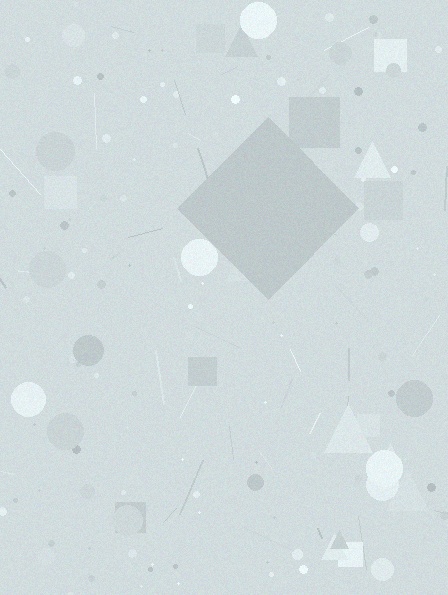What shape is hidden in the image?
A diamond is hidden in the image.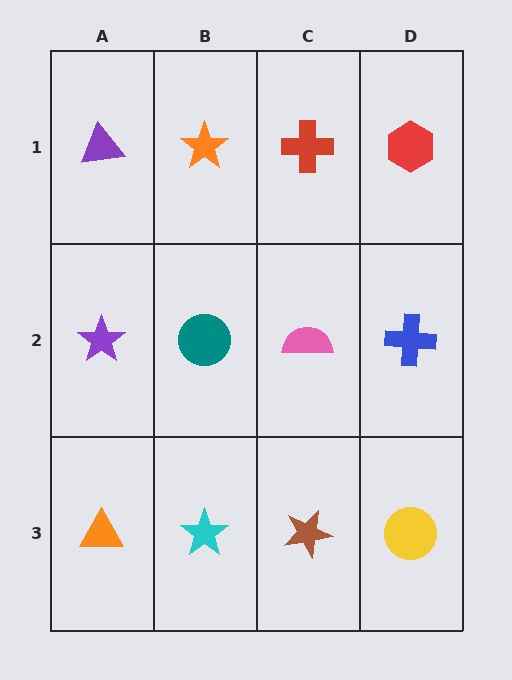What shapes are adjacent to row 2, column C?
A red cross (row 1, column C), a brown star (row 3, column C), a teal circle (row 2, column B), a blue cross (row 2, column D).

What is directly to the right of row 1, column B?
A red cross.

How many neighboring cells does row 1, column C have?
3.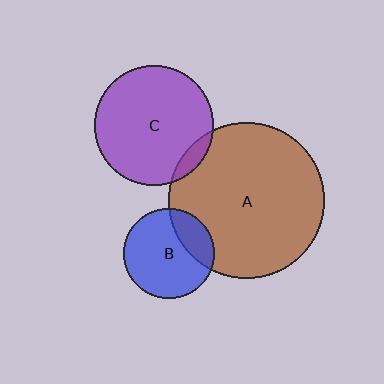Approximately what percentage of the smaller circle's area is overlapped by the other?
Approximately 25%.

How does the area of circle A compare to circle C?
Approximately 1.7 times.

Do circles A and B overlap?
Yes.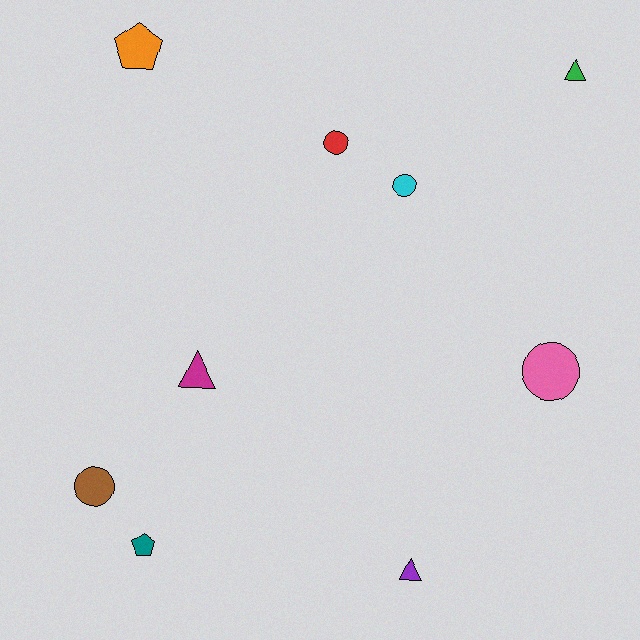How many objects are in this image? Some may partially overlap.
There are 9 objects.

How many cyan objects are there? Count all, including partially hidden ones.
There is 1 cyan object.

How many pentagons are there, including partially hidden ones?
There are 2 pentagons.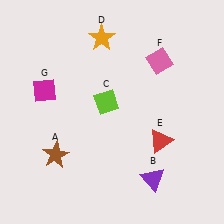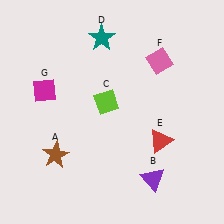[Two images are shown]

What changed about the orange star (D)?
In Image 1, D is orange. In Image 2, it changed to teal.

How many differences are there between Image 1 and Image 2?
There is 1 difference between the two images.